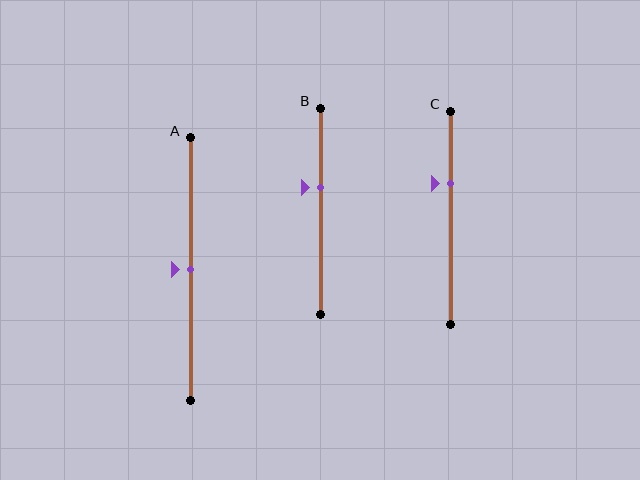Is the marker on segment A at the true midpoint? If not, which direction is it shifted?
Yes, the marker on segment A is at the true midpoint.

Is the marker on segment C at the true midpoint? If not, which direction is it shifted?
No, the marker on segment C is shifted upward by about 16% of the segment length.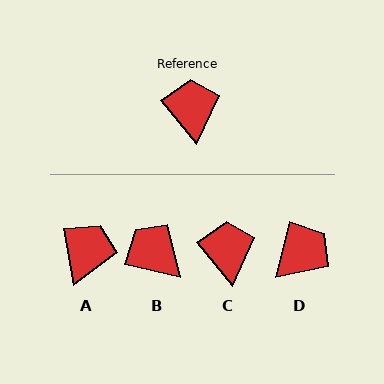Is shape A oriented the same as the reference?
No, it is off by about 29 degrees.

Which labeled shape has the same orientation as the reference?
C.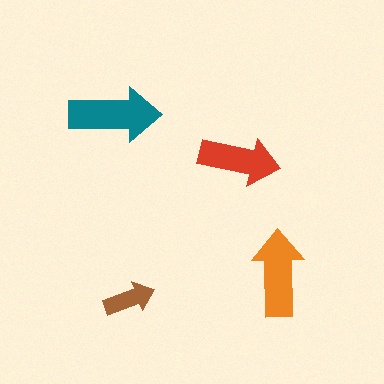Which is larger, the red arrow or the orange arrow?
The orange one.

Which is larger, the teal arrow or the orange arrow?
The teal one.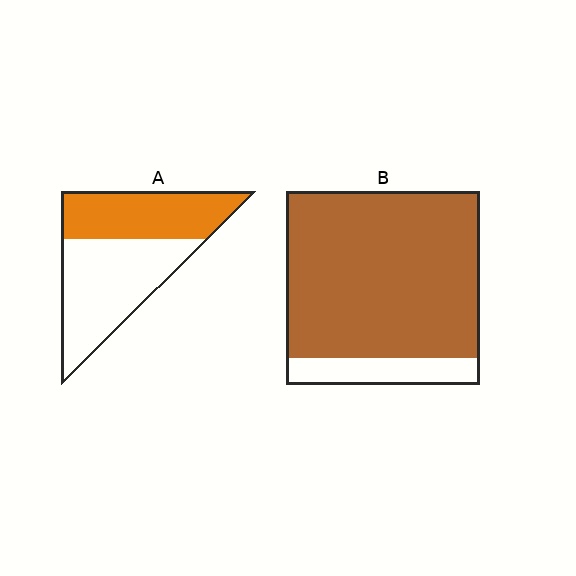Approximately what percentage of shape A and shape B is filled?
A is approximately 45% and B is approximately 85%.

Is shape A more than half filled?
No.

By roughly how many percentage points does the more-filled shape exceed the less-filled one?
By roughly 45 percentage points (B over A).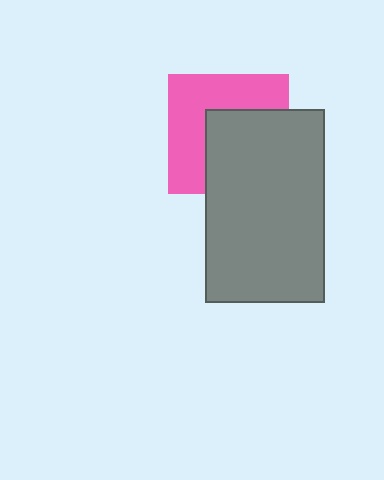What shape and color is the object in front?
The object in front is a gray rectangle.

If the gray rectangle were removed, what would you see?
You would see the complete pink square.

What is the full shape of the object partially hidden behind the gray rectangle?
The partially hidden object is a pink square.